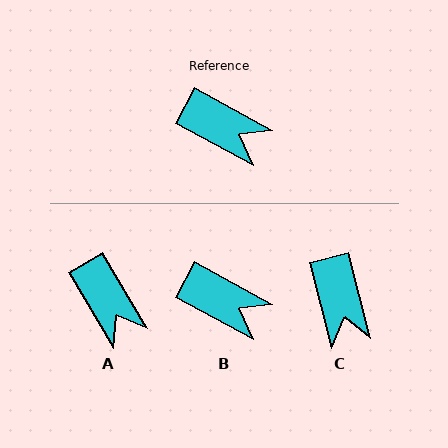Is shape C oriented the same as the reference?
No, it is off by about 47 degrees.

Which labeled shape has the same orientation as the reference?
B.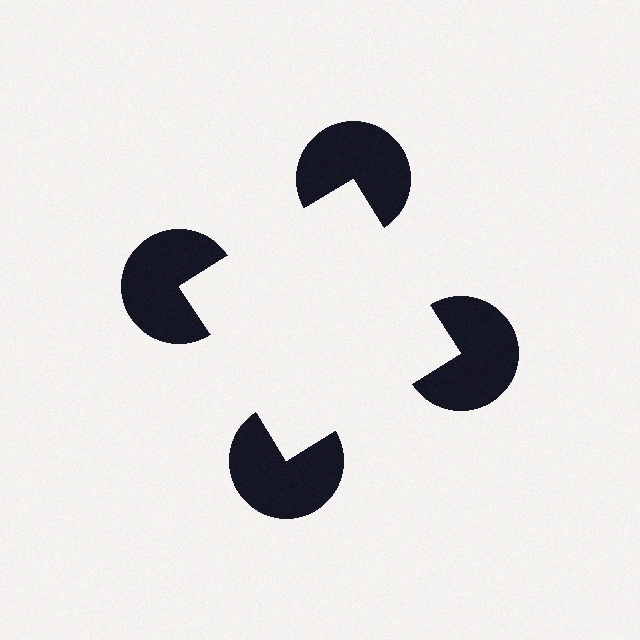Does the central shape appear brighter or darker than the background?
It typically appears slightly brighter than the background, even though no actual brightness change is drawn.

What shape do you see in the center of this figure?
An illusory square — its edges are inferred from the aligned wedge cuts in the pac-man discs, not physically drawn.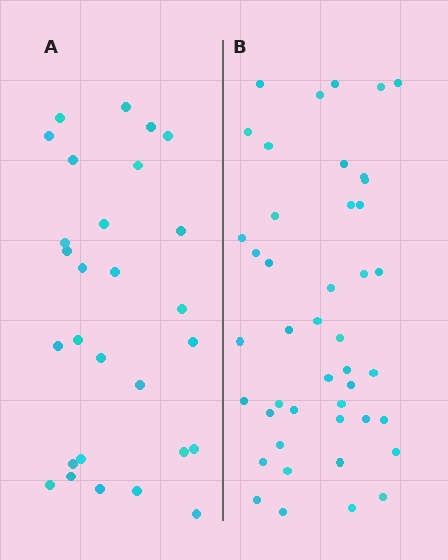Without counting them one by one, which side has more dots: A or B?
Region B (the right region) has more dots.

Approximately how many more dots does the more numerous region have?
Region B has approximately 15 more dots than region A.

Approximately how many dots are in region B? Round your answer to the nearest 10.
About 40 dots. (The exact count is 44, which rounds to 40.)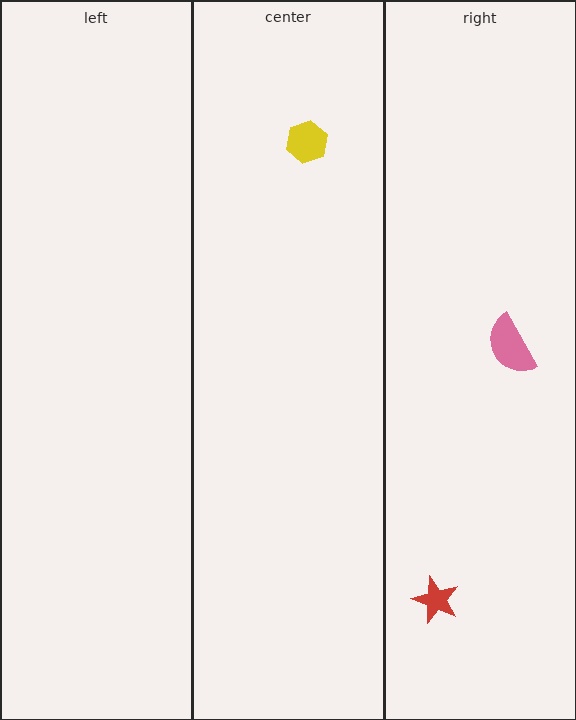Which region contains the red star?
The right region.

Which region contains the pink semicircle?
The right region.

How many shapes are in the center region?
1.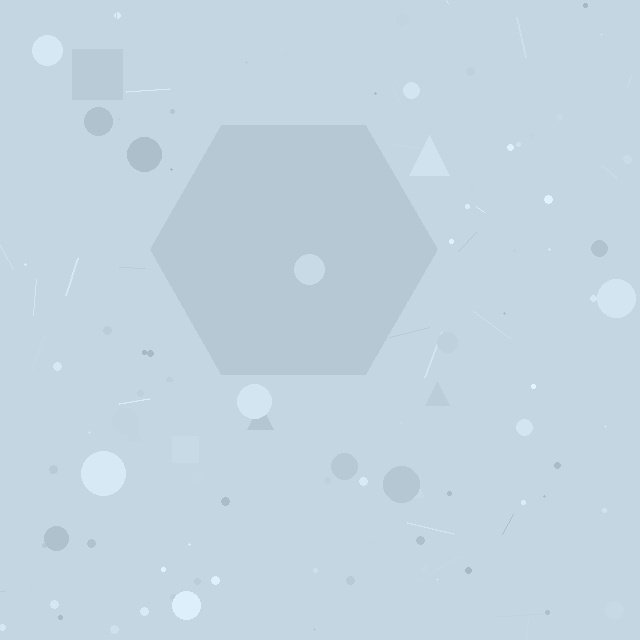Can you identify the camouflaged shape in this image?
The camouflaged shape is a hexagon.